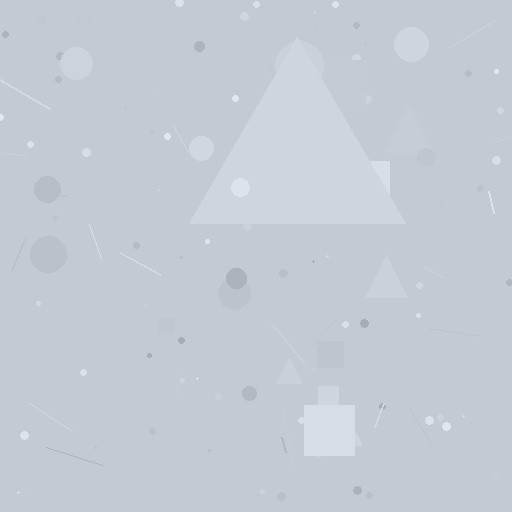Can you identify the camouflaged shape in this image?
The camouflaged shape is a triangle.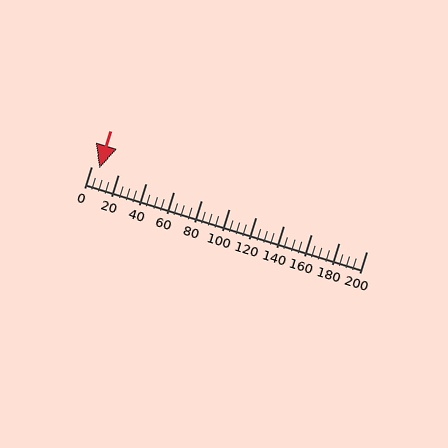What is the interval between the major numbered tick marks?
The major tick marks are spaced 20 units apart.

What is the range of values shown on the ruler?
The ruler shows values from 0 to 200.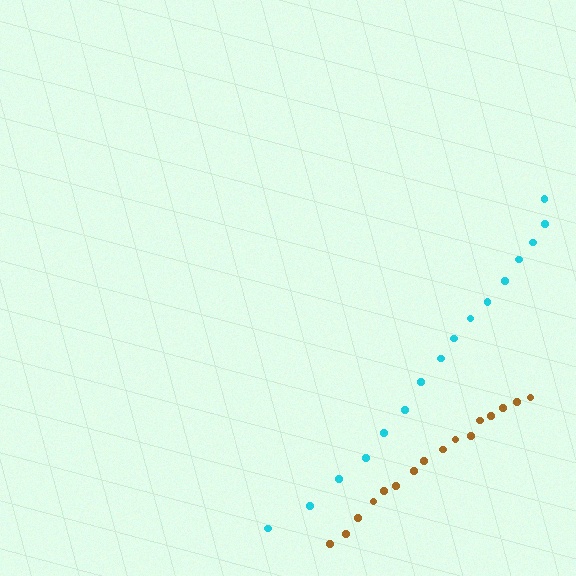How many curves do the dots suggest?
There are 2 distinct paths.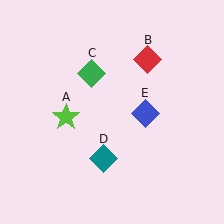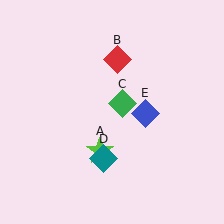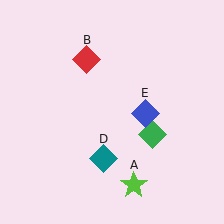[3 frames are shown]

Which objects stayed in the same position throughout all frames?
Teal diamond (object D) and blue diamond (object E) remained stationary.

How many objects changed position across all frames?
3 objects changed position: lime star (object A), red diamond (object B), green diamond (object C).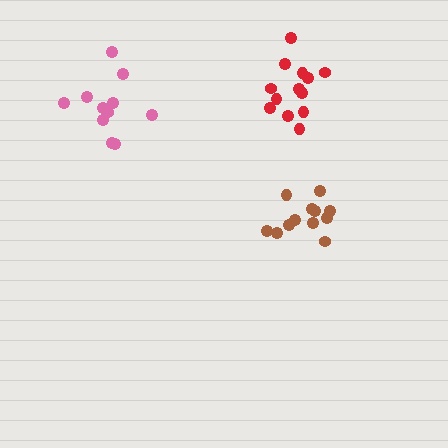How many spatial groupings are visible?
There are 3 spatial groupings.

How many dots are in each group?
Group 1: 11 dots, Group 2: 12 dots, Group 3: 13 dots (36 total).